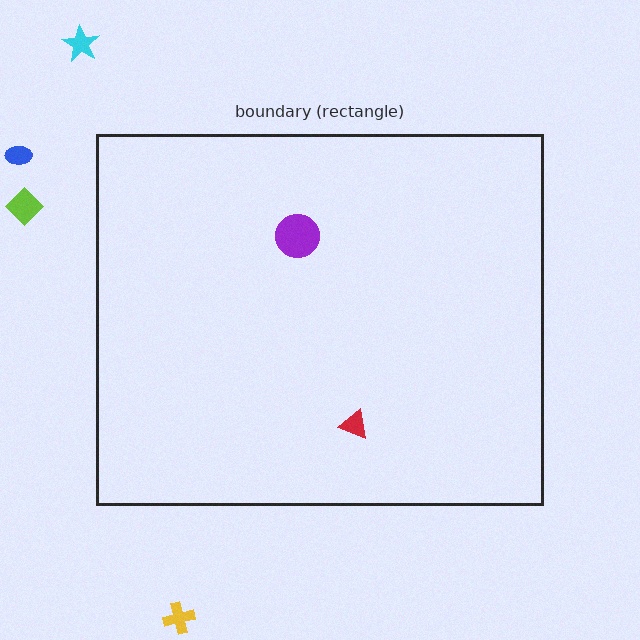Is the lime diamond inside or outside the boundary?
Outside.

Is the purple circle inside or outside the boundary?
Inside.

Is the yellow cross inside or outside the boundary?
Outside.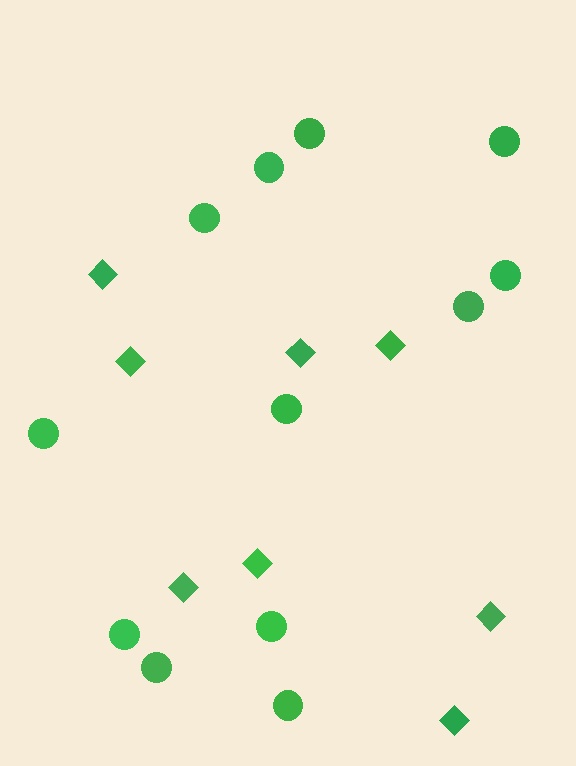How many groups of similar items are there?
There are 2 groups: one group of diamonds (8) and one group of circles (12).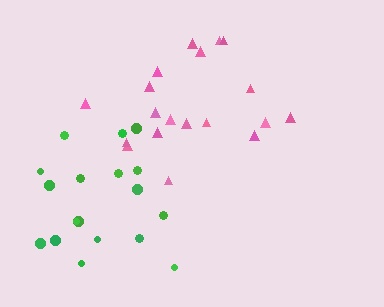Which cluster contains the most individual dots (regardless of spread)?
Pink (19).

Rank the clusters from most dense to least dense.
green, pink.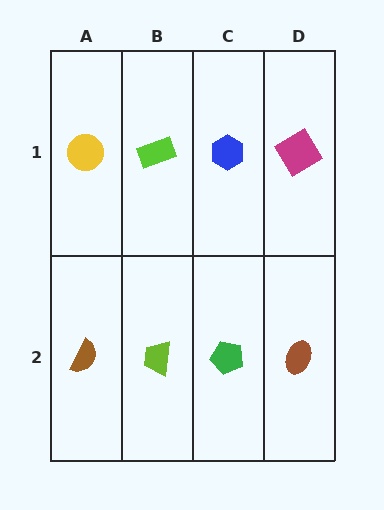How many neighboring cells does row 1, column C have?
3.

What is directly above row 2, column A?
A yellow circle.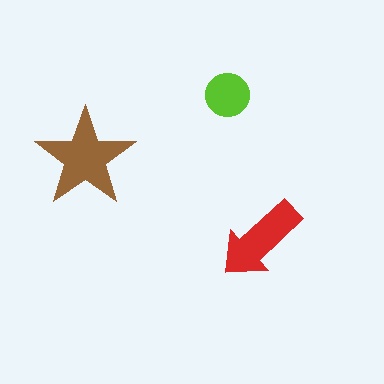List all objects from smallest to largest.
The lime circle, the red arrow, the brown star.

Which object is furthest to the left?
The brown star is leftmost.